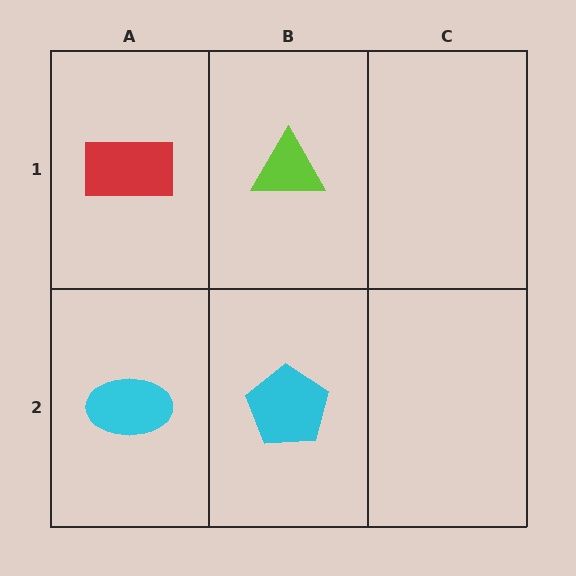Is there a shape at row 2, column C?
No, that cell is empty.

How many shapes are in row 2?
2 shapes.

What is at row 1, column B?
A lime triangle.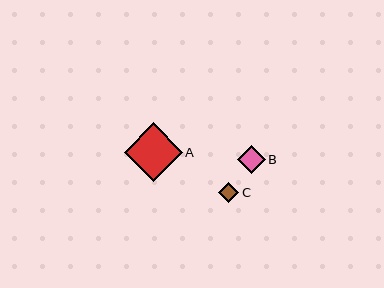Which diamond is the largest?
Diamond A is the largest with a size of approximately 58 pixels.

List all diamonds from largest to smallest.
From largest to smallest: A, B, C.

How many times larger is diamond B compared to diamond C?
Diamond B is approximately 1.4 times the size of diamond C.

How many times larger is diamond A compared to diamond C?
Diamond A is approximately 2.9 times the size of diamond C.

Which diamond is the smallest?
Diamond C is the smallest with a size of approximately 20 pixels.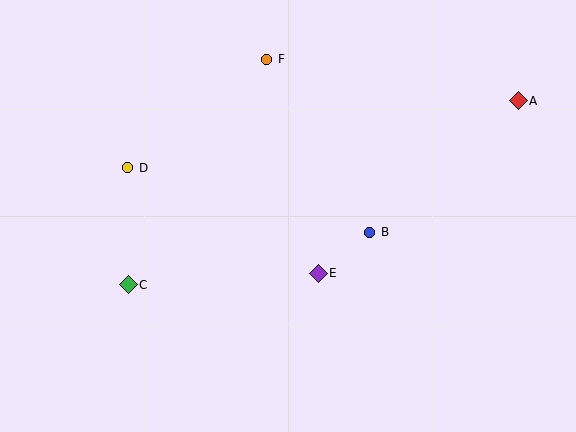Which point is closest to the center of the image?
Point E at (318, 273) is closest to the center.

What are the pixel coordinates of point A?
Point A is at (518, 101).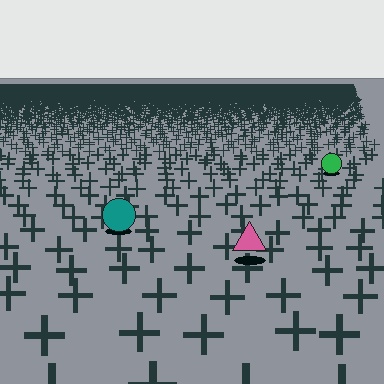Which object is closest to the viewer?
The pink triangle is closest. The texture marks near it are larger and more spread out.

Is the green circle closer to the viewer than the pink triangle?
No. The pink triangle is closer — you can tell from the texture gradient: the ground texture is coarser near it.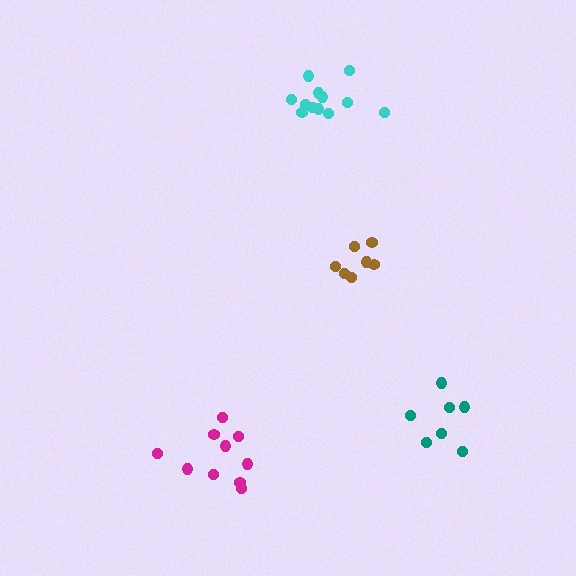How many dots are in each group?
Group 1: 7 dots, Group 2: 12 dots, Group 3: 10 dots, Group 4: 7 dots (36 total).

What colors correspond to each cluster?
The clusters are colored: brown, cyan, magenta, teal.